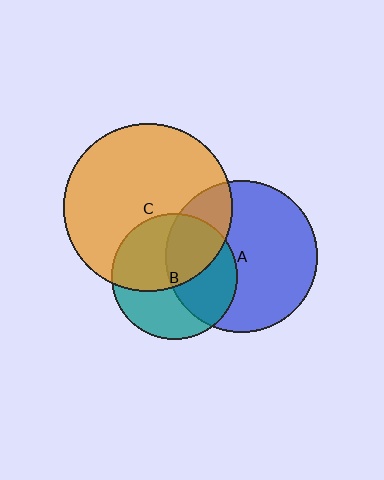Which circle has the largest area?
Circle C (orange).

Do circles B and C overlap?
Yes.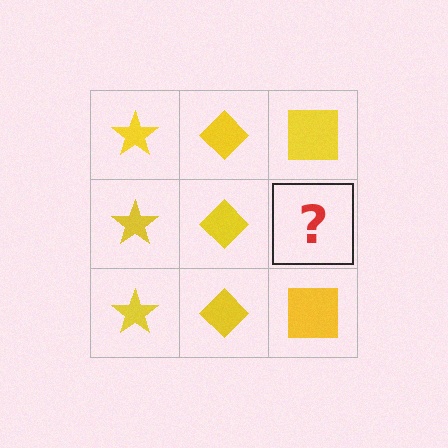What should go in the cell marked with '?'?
The missing cell should contain a yellow square.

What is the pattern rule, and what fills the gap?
The rule is that each column has a consistent shape. The gap should be filled with a yellow square.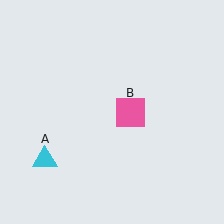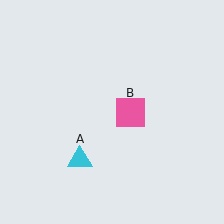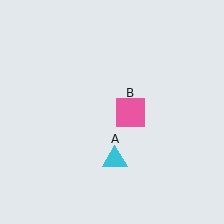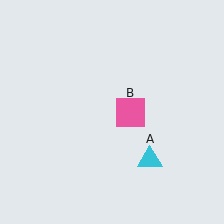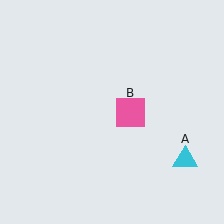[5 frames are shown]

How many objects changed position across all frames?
1 object changed position: cyan triangle (object A).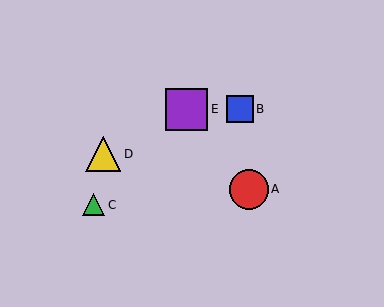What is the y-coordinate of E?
Object E is at y≈109.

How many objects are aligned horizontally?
2 objects (B, E) are aligned horizontally.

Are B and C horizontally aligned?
No, B is at y≈109 and C is at y≈205.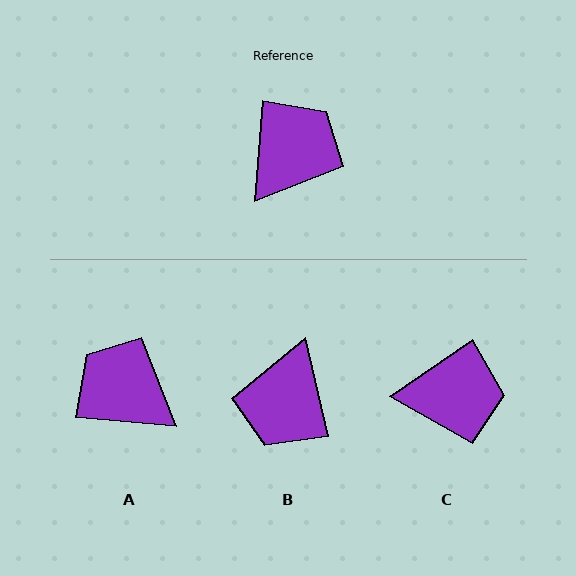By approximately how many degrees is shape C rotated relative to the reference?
Approximately 51 degrees clockwise.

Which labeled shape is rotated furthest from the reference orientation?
B, about 162 degrees away.